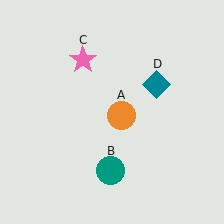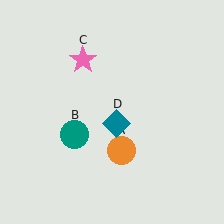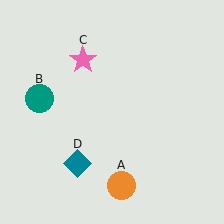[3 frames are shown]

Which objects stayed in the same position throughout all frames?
Pink star (object C) remained stationary.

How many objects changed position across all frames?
3 objects changed position: orange circle (object A), teal circle (object B), teal diamond (object D).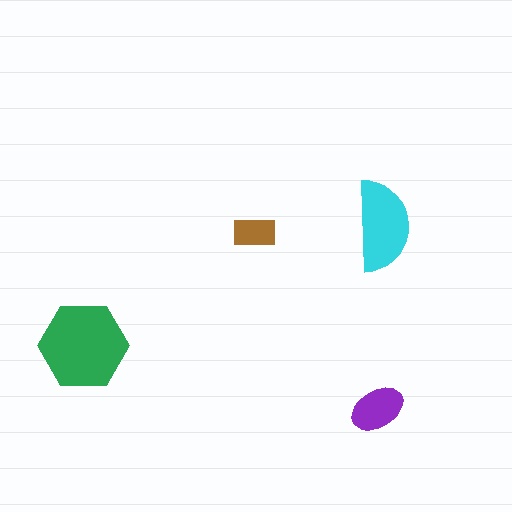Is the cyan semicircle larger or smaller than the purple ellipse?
Larger.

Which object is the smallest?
The brown rectangle.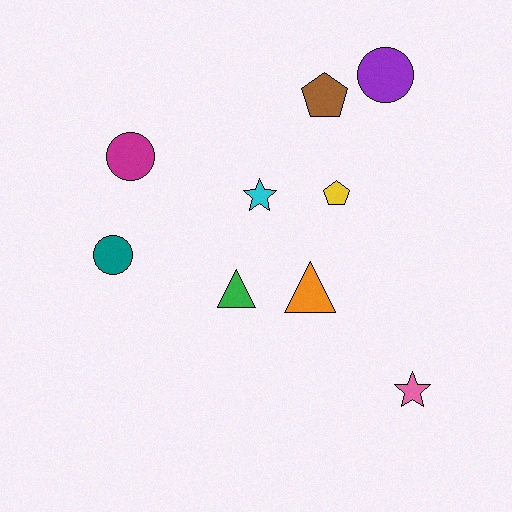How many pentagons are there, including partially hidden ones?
There are 2 pentagons.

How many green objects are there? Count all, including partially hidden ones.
There is 1 green object.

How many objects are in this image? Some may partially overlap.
There are 9 objects.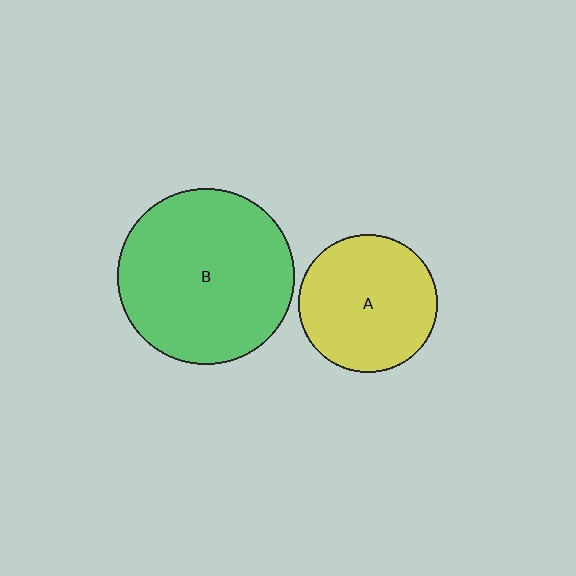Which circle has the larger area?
Circle B (green).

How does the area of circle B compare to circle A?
Approximately 1.6 times.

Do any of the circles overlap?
No, none of the circles overlap.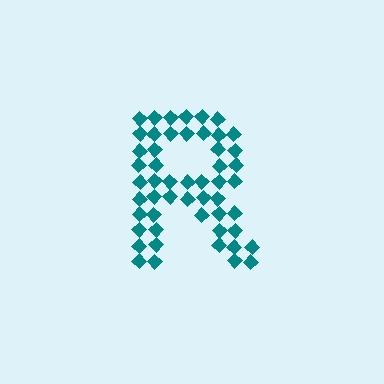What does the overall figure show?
The overall figure shows the letter R.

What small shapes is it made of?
It is made of small diamonds.